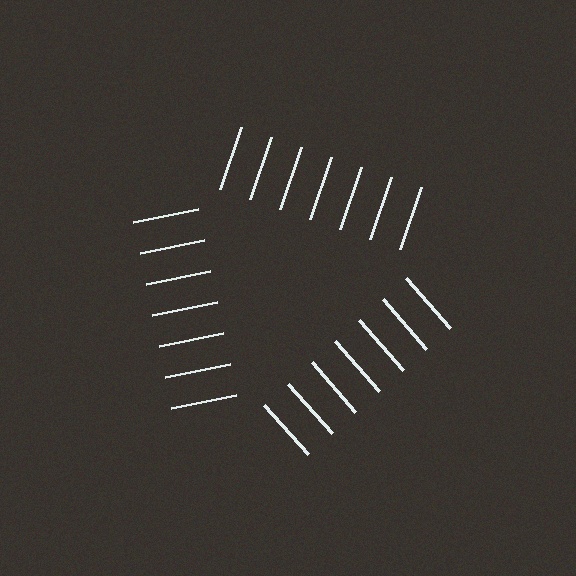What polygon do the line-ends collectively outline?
An illusory triangle — the line segments terminate on its edges but no continuous stroke is drawn.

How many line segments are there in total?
21 — 7 along each of the 3 edges.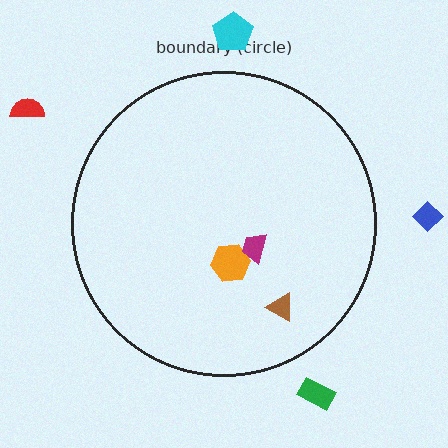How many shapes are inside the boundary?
3 inside, 4 outside.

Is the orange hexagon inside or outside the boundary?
Inside.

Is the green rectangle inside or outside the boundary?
Outside.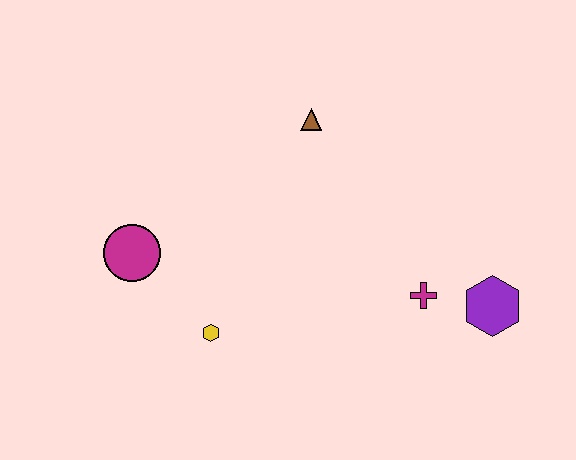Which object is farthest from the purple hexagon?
The magenta circle is farthest from the purple hexagon.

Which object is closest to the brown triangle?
The magenta cross is closest to the brown triangle.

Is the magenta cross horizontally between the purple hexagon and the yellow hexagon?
Yes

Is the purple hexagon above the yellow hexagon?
Yes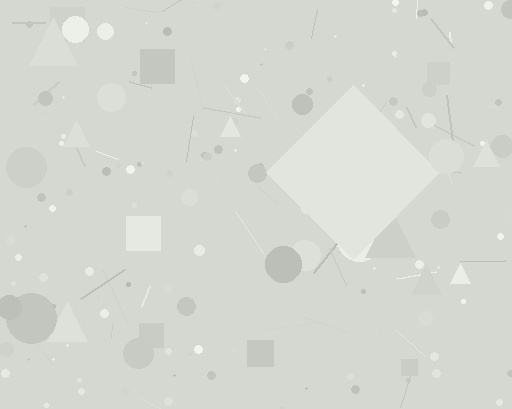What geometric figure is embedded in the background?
A diamond is embedded in the background.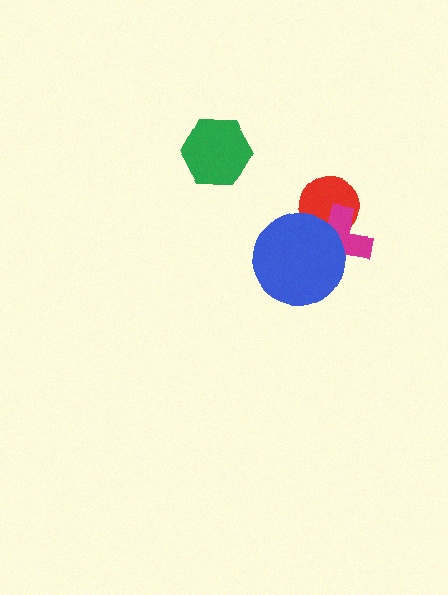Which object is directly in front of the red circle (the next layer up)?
The magenta cross is directly in front of the red circle.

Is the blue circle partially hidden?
No, no other shape covers it.